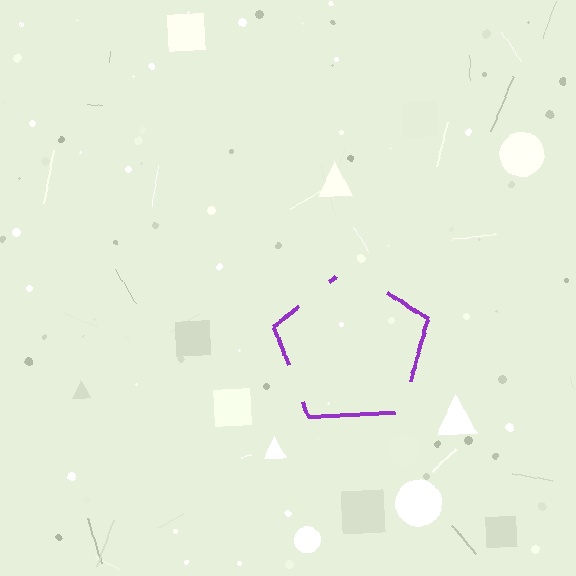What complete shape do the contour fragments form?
The contour fragments form a pentagon.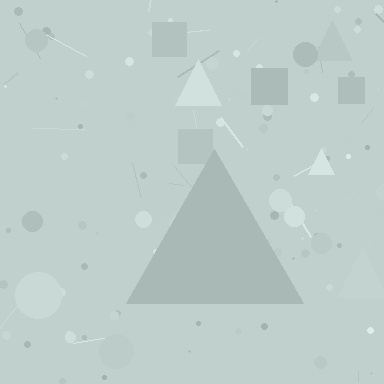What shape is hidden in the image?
A triangle is hidden in the image.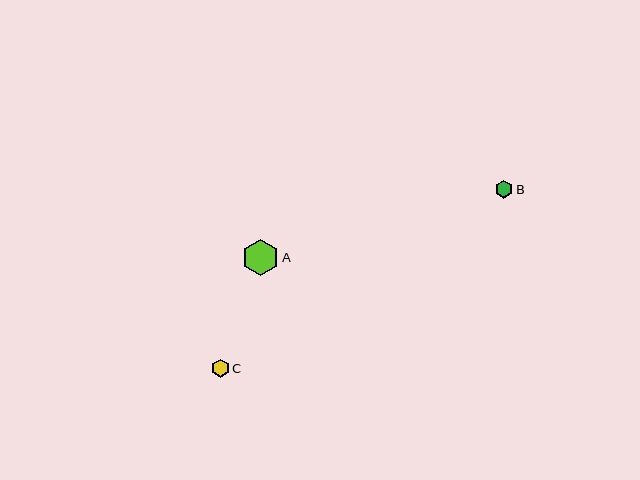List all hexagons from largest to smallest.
From largest to smallest: A, C, B.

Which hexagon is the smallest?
Hexagon B is the smallest with a size of approximately 18 pixels.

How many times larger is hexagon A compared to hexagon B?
Hexagon A is approximately 2.0 times the size of hexagon B.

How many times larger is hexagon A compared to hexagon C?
Hexagon A is approximately 2.0 times the size of hexagon C.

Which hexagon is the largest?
Hexagon A is the largest with a size of approximately 37 pixels.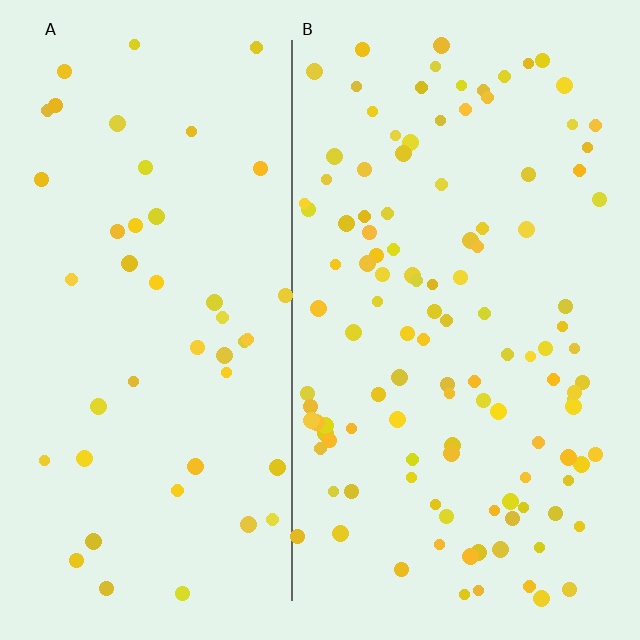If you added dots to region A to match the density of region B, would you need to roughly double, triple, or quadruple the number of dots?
Approximately triple.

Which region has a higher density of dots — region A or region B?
B (the right).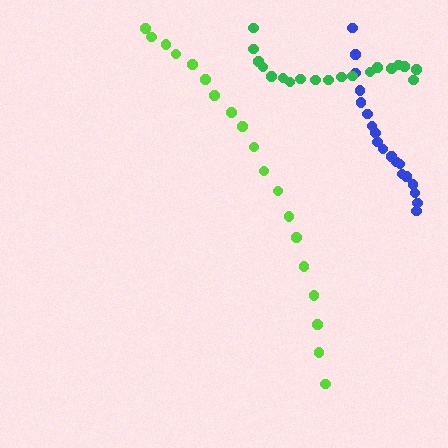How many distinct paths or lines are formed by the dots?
There are 3 distinct paths.